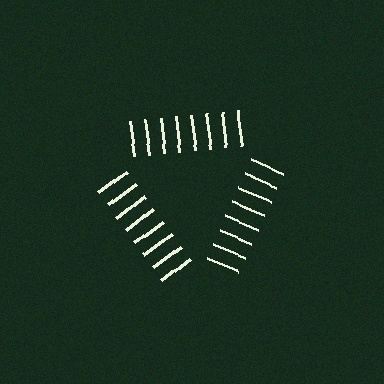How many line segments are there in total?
24 — 8 along each of the 3 edges.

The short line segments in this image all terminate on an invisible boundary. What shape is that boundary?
An illusory triangle — the line segments terminate on its edges but no continuous stroke is drawn.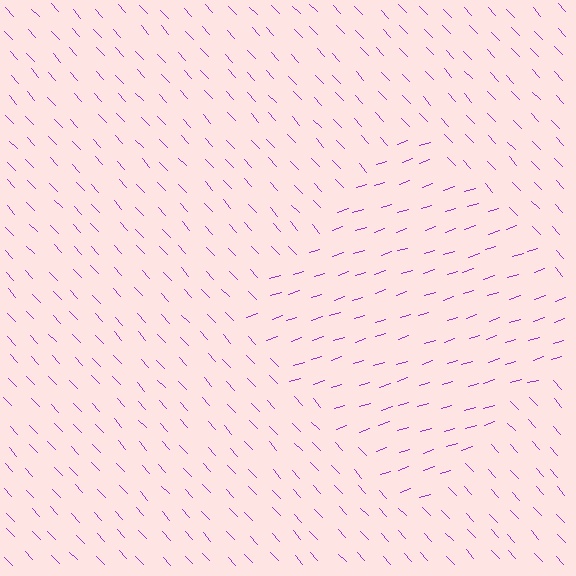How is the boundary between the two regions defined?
The boundary is defined purely by a change in line orientation (approximately 65 degrees difference). All lines are the same color and thickness.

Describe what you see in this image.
The image is filled with small purple line segments. A diamond region in the image has lines oriented differently from the surrounding lines, creating a visible texture boundary.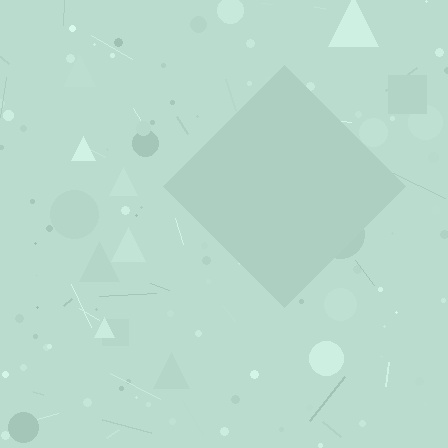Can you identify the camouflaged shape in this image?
The camouflaged shape is a diamond.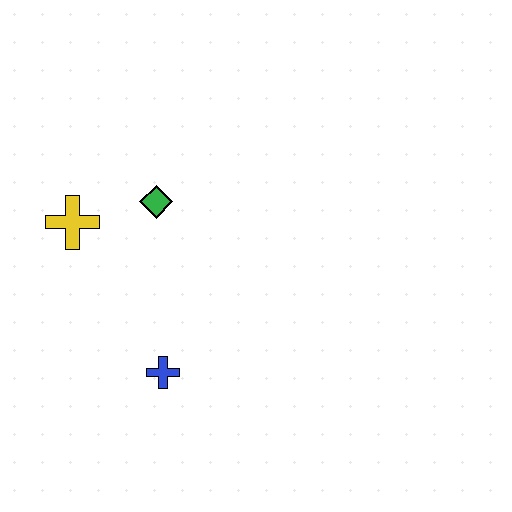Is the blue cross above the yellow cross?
No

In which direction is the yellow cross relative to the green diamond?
The yellow cross is to the left of the green diamond.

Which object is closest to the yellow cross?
The green diamond is closest to the yellow cross.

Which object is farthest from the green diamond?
The blue cross is farthest from the green diamond.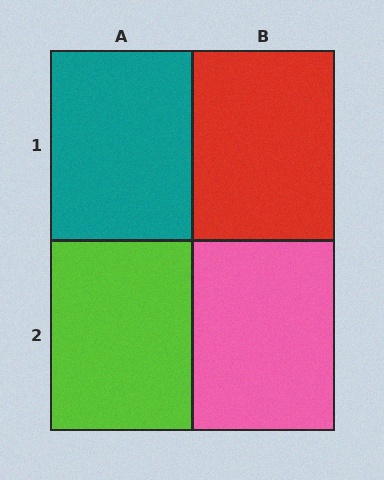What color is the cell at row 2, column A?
Lime.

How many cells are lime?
1 cell is lime.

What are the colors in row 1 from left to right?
Teal, red.